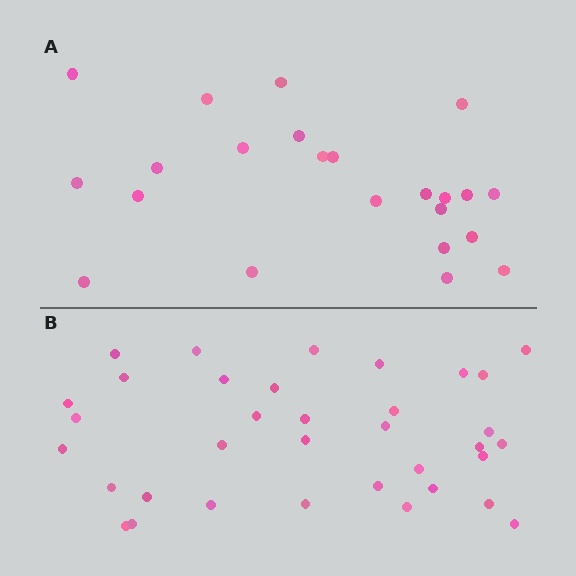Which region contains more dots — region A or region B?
Region B (the bottom region) has more dots.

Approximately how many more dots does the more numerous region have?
Region B has roughly 12 or so more dots than region A.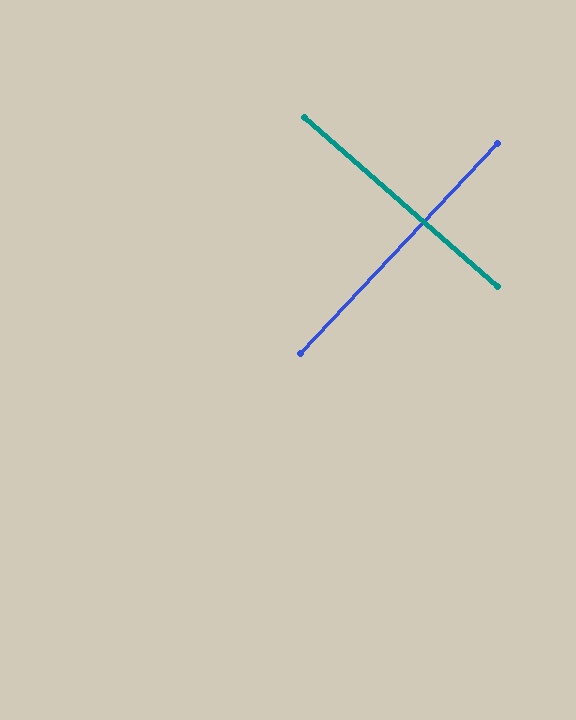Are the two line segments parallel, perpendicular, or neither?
Perpendicular — they meet at approximately 88°.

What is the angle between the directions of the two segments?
Approximately 88 degrees.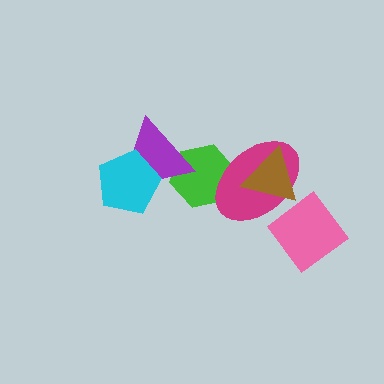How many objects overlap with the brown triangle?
1 object overlaps with the brown triangle.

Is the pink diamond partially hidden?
No, no other shape covers it.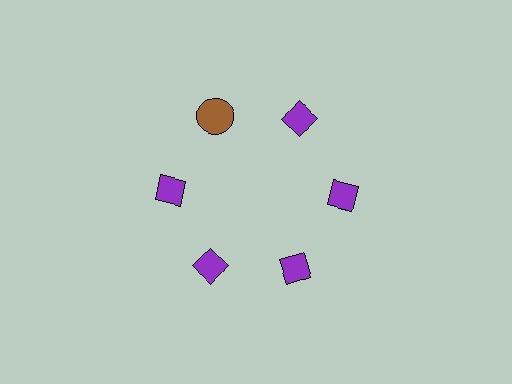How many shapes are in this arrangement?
There are 6 shapes arranged in a ring pattern.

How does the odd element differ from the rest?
It differs in both color (brown instead of purple) and shape (circle instead of diamond).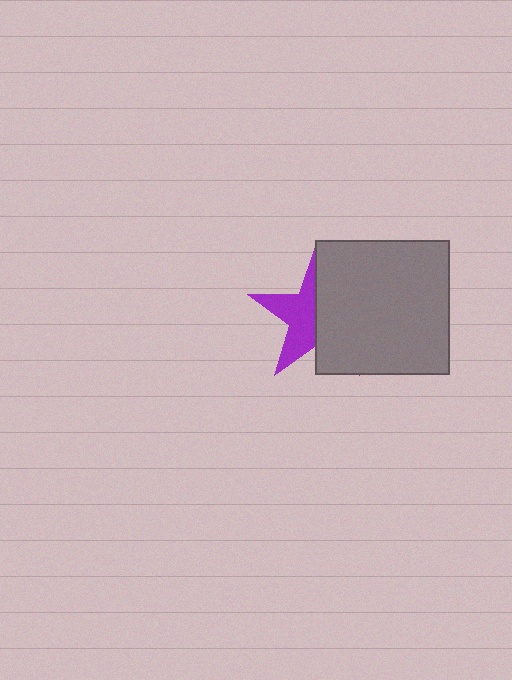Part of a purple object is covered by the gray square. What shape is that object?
It is a star.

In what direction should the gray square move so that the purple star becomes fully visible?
The gray square should move right. That is the shortest direction to clear the overlap and leave the purple star fully visible.